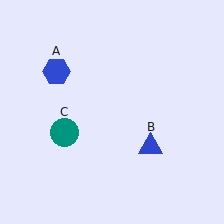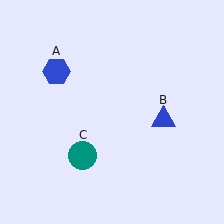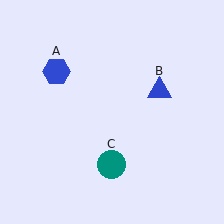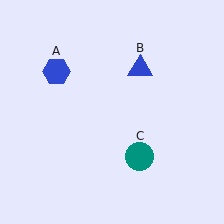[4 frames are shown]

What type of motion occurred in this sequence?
The blue triangle (object B), teal circle (object C) rotated counterclockwise around the center of the scene.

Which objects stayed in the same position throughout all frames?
Blue hexagon (object A) remained stationary.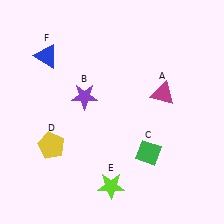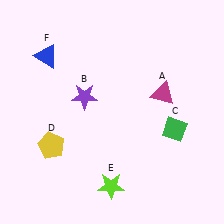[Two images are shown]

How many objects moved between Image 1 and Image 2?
1 object moved between the two images.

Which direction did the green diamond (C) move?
The green diamond (C) moved right.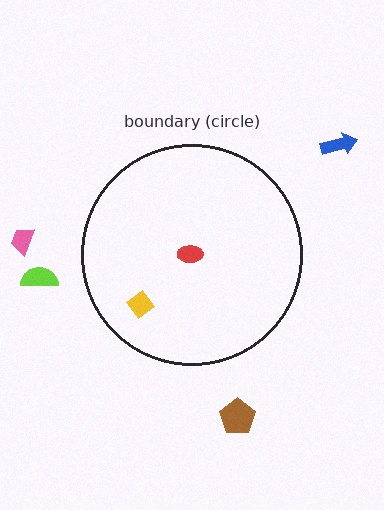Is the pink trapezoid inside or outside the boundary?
Outside.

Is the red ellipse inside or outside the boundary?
Inside.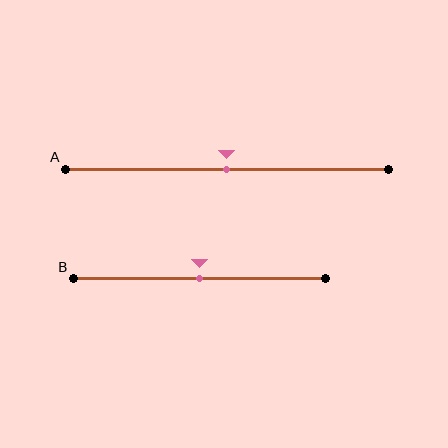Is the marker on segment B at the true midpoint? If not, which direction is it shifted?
Yes, the marker on segment B is at the true midpoint.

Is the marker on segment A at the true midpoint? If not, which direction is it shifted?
Yes, the marker on segment A is at the true midpoint.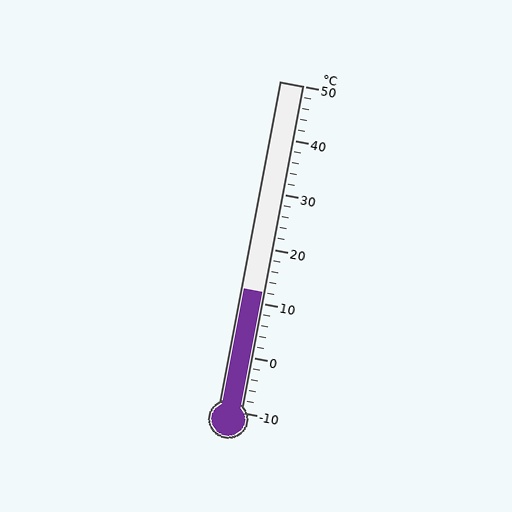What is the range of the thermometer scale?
The thermometer scale ranges from -10°C to 50°C.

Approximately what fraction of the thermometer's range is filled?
The thermometer is filled to approximately 35% of its range.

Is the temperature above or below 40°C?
The temperature is below 40°C.